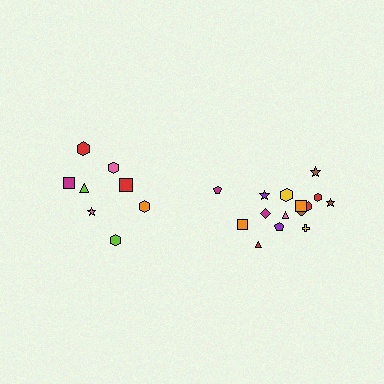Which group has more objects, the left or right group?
The right group.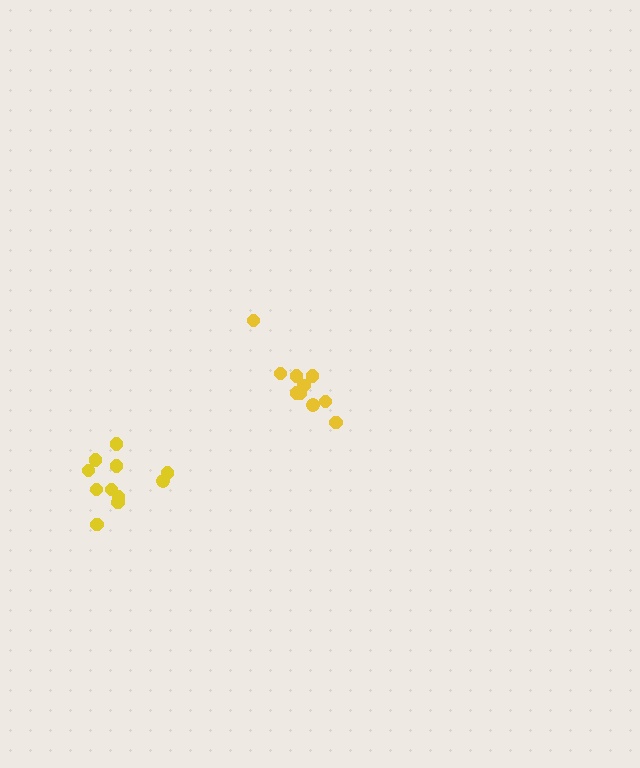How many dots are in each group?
Group 1: 10 dots, Group 2: 11 dots (21 total).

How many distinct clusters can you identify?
There are 2 distinct clusters.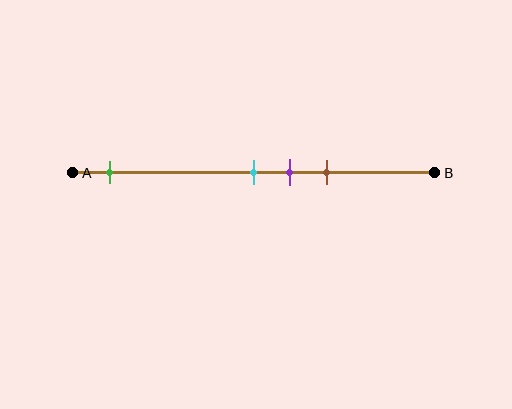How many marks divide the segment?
There are 4 marks dividing the segment.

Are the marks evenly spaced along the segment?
No, the marks are not evenly spaced.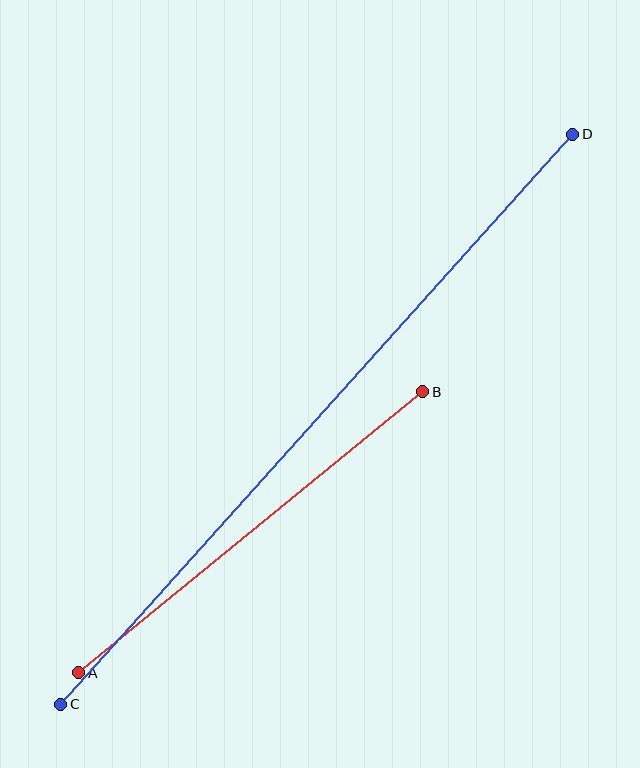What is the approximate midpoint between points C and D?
The midpoint is at approximately (317, 419) pixels.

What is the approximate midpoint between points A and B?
The midpoint is at approximately (251, 532) pixels.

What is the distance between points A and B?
The distance is approximately 444 pixels.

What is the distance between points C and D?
The distance is approximately 766 pixels.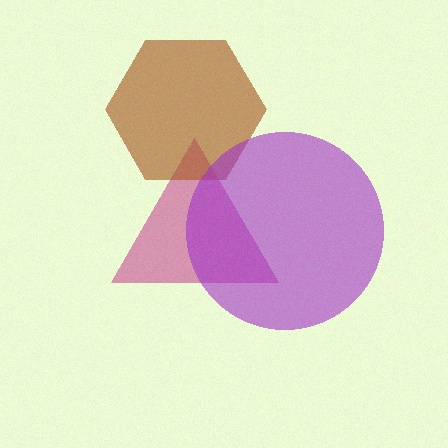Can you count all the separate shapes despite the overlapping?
Yes, there are 3 separate shapes.